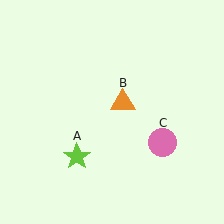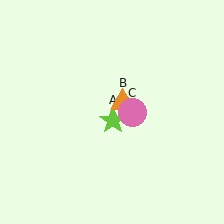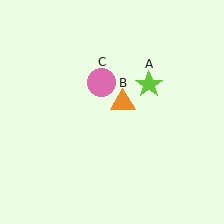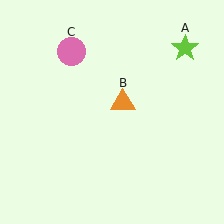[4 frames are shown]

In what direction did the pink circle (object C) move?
The pink circle (object C) moved up and to the left.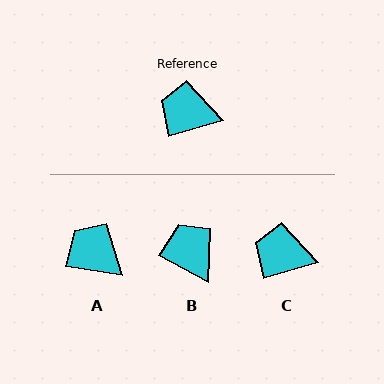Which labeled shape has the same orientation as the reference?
C.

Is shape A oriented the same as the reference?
No, it is off by about 25 degrees.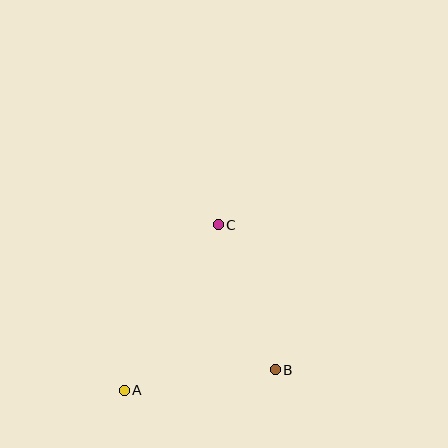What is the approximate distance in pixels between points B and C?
The distance between B and C is approximately 156 pixels.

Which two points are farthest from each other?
Points A and C are farthest from each other.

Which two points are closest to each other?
Points A and B are closest to each other.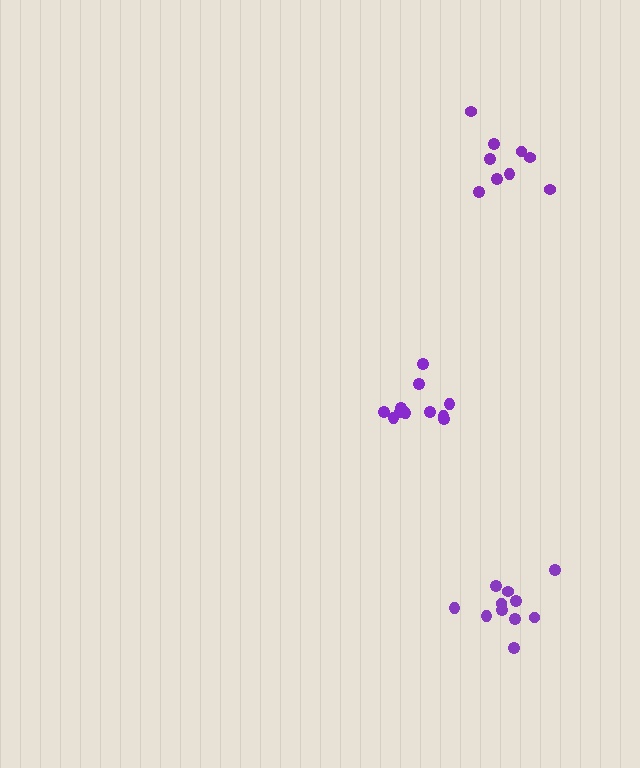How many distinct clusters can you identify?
There are 3 distinct clusters.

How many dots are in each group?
Group 1: 11 dots, Group 2: 9 dots, Group 3: 11 dots (31 total).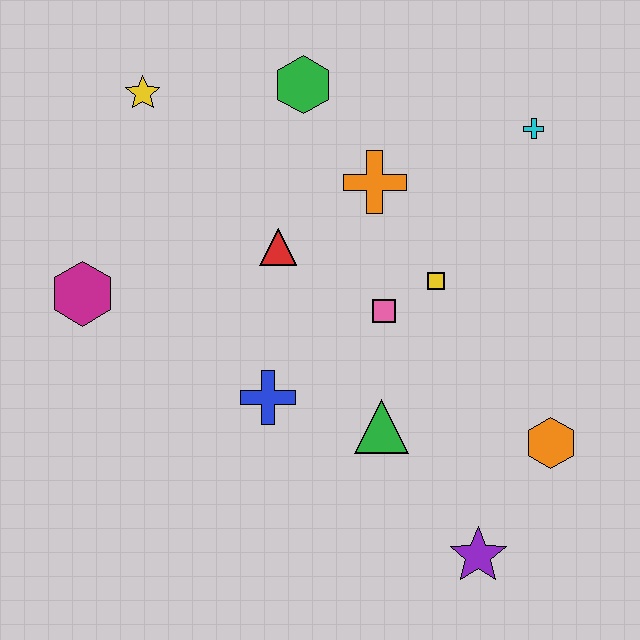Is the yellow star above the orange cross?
Yes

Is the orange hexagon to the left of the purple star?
No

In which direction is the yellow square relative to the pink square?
The yellow square is to the right of the pink square.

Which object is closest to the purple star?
The orange hexagon is closest to the purple star.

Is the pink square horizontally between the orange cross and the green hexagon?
No